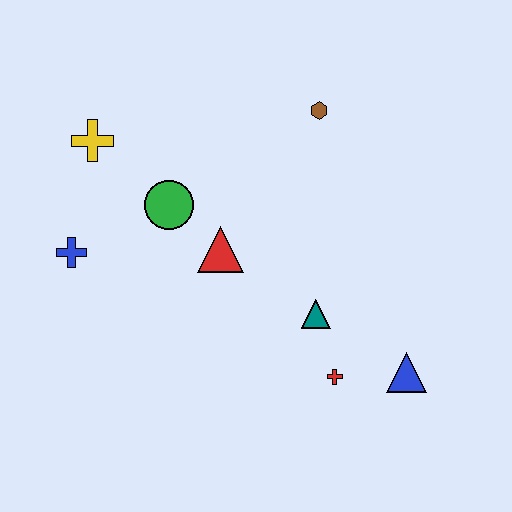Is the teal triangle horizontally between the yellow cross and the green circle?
No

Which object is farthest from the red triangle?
The blue triangle is farthest from the red triangle.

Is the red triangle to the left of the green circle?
No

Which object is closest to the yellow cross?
The green circle is closest to the yellow cross.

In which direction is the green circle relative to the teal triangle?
The green circle is to the left of the teal triangle.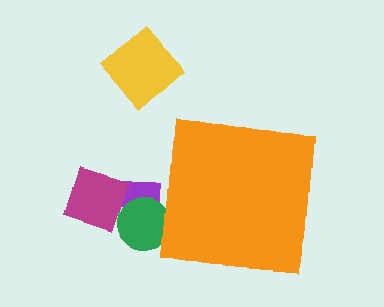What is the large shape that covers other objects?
An orange square.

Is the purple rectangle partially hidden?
Yes, the purple rectangle is partially hidden behind the orange square.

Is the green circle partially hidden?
Yes, the green circle is partially hidden behind the orange square.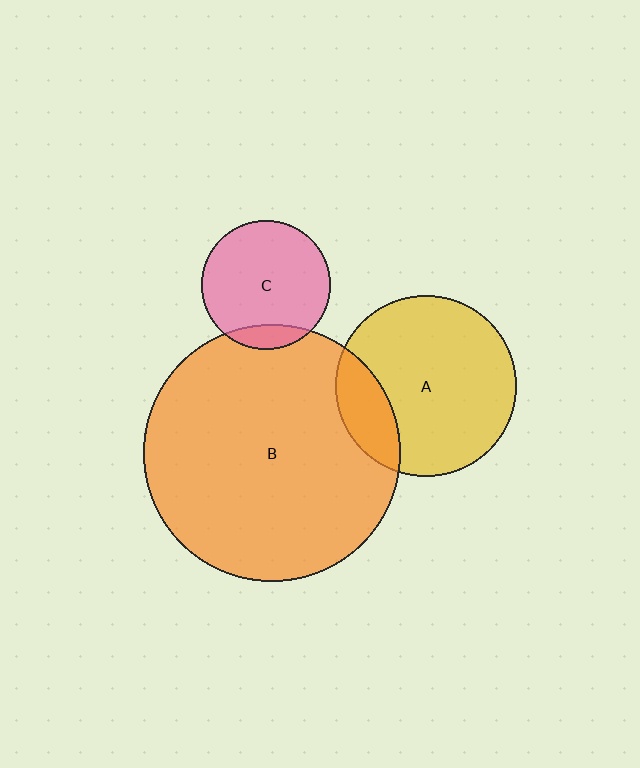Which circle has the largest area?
Circle B (orange).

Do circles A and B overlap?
Yes.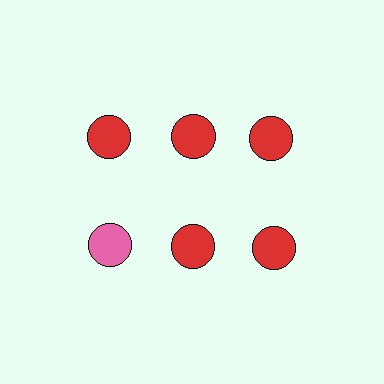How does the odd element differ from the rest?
It has a different color: pink instead of red.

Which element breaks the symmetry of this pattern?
The pink circle in the second row, leftmost column breaks the symmetry. All other shapes are red circles.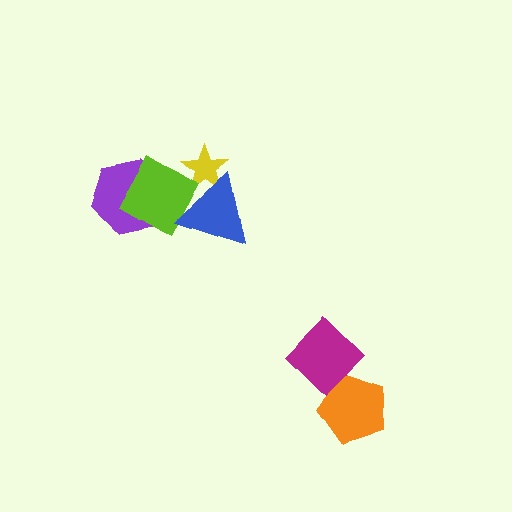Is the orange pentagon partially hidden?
Yes, it is partially covered by another shape.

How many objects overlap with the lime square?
2 objects overlap with the lime square.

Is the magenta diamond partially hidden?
No, no other shape covers it.